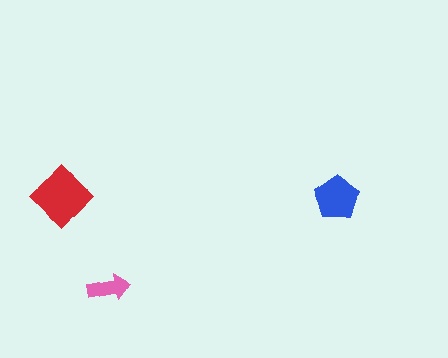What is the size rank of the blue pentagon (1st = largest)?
2nd.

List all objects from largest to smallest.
The red diamond, the blue pentagon, the pink arrow.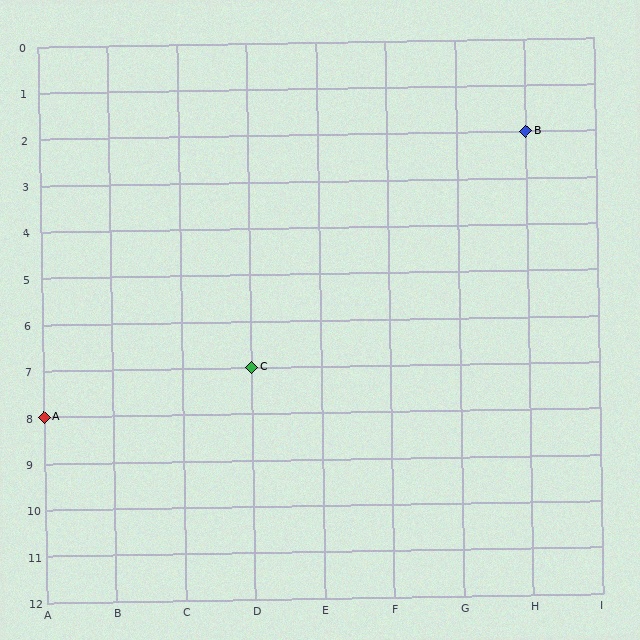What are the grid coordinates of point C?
Point C is at grid coordinates (D, 7).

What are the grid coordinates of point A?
Point A is at grid coordinates (A, 8).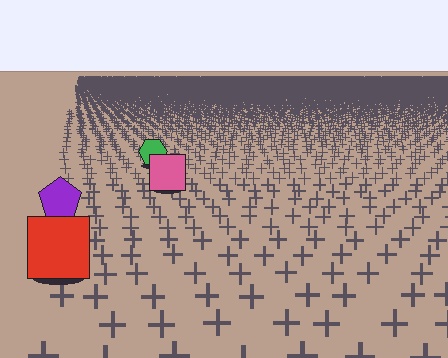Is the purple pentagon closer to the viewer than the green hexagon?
Yes. The purple pentagon is closer — you can tell from the texture gradient: the ground texture is coarser near it.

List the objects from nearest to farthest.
From nearest to farthest: the red square, the purple pentagon, the pink square, the green hexagon.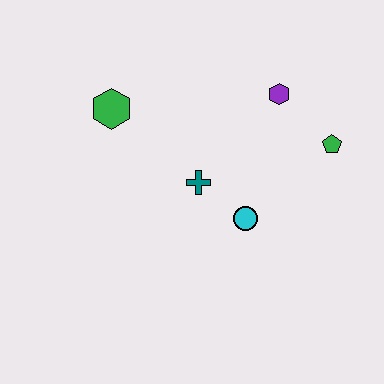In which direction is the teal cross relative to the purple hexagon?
The teal cross is below the purple hexagon.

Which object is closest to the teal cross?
The cyan circle is closest to the teal cross.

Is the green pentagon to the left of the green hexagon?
No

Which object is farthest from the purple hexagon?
The green hexagon is farthest from the purple hexagon.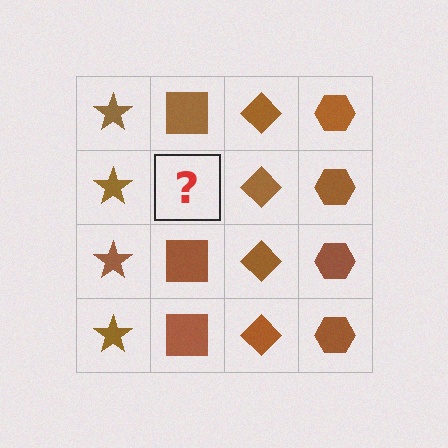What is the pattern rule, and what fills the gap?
The rule is that each column has a consistent shape. The gap should be filled with a brown square.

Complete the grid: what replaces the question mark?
The question mark should be replaced with a brown square.